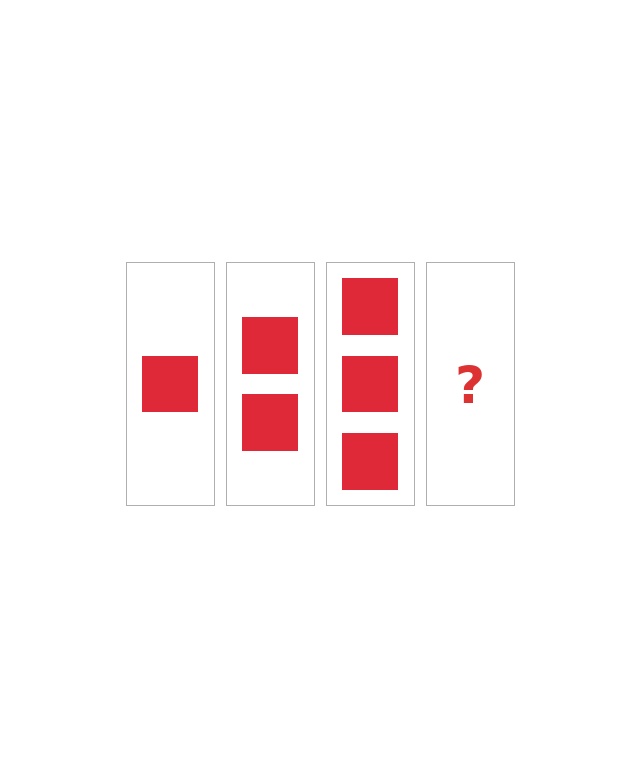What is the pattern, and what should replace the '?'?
The pattern is that each step adds one more square. The '?' should be 4 squares.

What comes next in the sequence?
The next element should be 4 squares.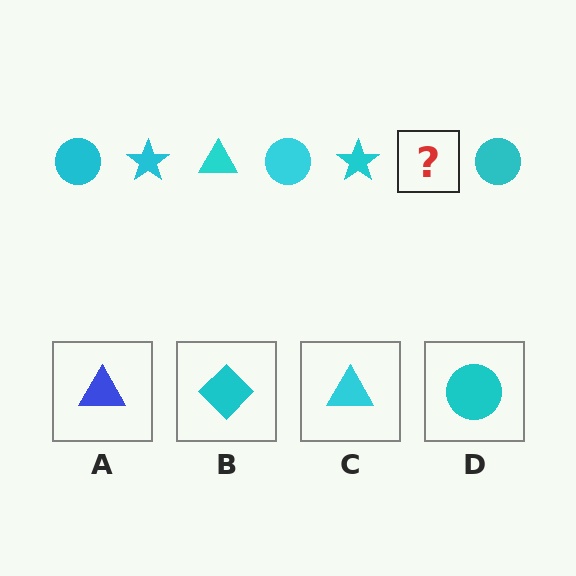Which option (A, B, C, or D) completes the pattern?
C.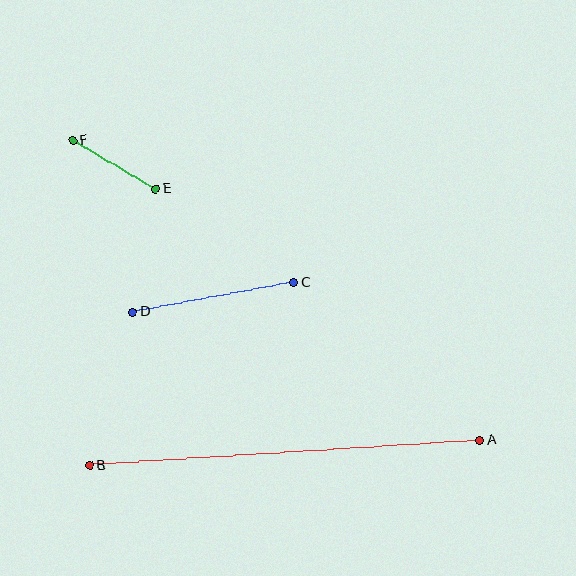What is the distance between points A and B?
The distance is approximately 391 pixels.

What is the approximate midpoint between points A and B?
The midpoint is at approximately (284, 453) pixels.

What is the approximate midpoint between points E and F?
The midpoint is at approximately (114, 164) pixels.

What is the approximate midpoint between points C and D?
The midpoint is at approximately (213, 297) pixels.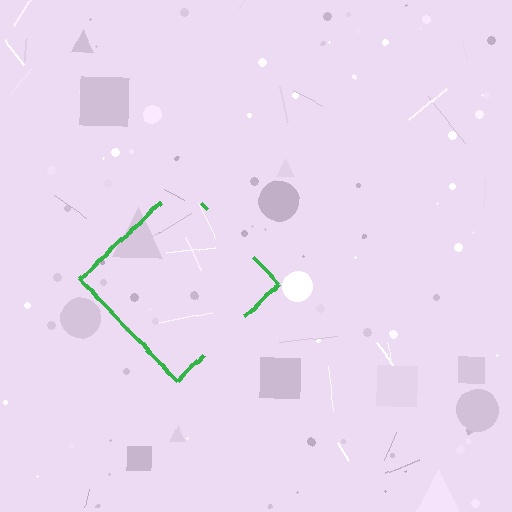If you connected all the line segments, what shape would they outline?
They would outline a diamond.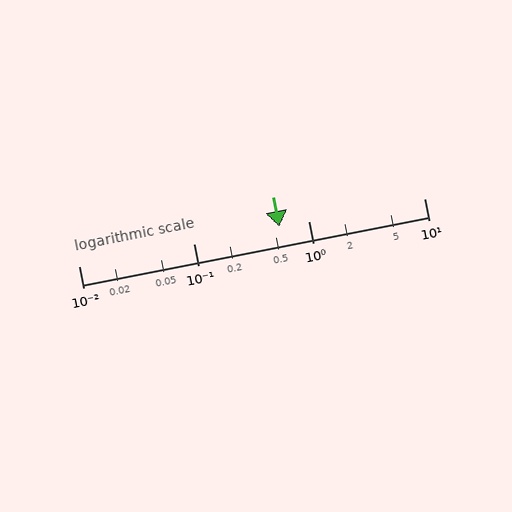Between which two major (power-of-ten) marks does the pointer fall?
The pointer is between 0.1 and 1.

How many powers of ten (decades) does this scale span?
The scale spans 3 decades, from 0.01 to 10.